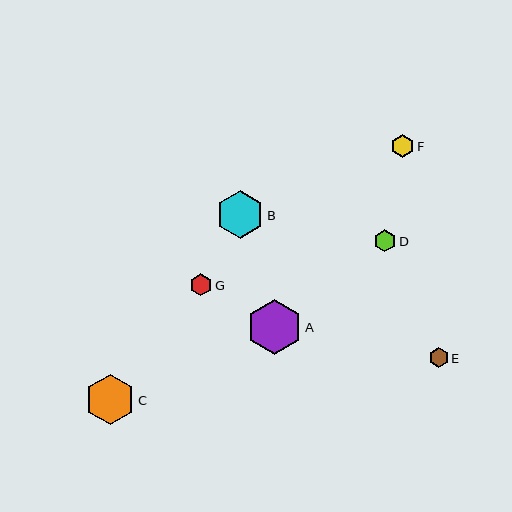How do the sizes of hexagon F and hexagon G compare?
Hexagon F and hexagon G are approximately the same size.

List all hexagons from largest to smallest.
From largest to smallest: A, C, B, F, D, G, E.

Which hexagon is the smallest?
Hexagon E is the smallest with a size of approximately 19 pixels.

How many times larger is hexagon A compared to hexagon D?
Hexagon A is approximately 2.5 times the size of hexagon D.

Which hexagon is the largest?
Hexagon A is the largest with a size of approximately 55 pixels.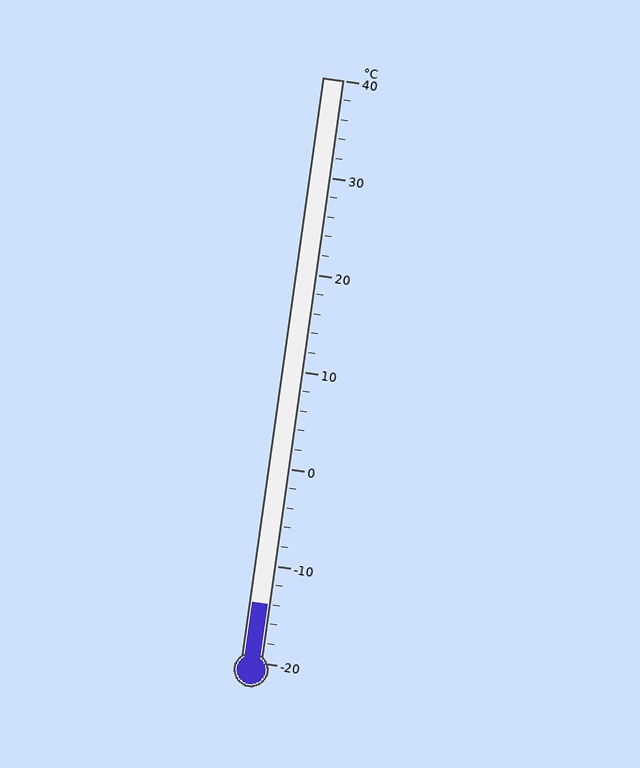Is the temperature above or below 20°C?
The temperature is below 20°C.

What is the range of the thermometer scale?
The thermometer scale ranges from -20°C to 40°C.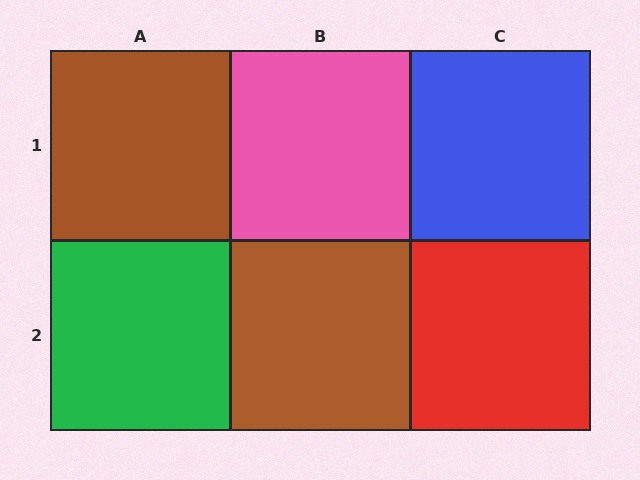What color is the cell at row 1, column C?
Blue.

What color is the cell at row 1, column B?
Pink.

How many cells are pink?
1 cell is pink.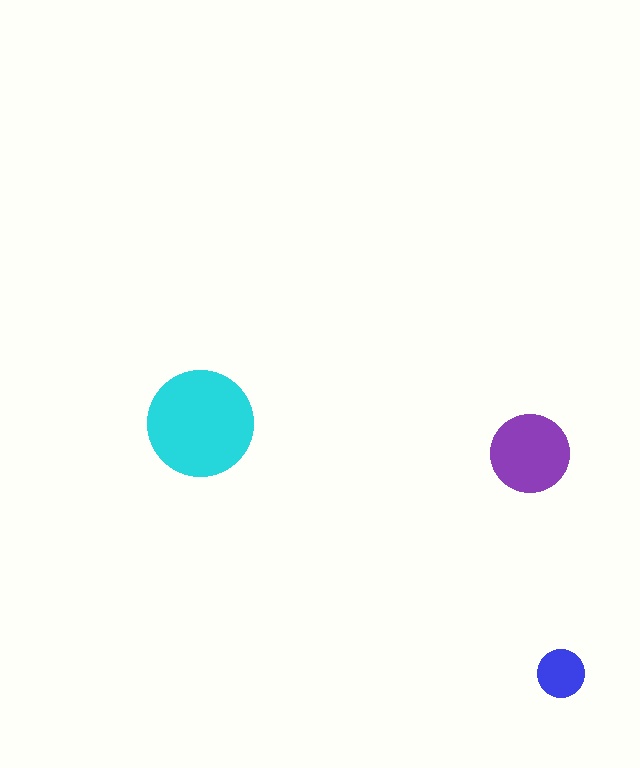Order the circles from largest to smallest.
the cyan one, the purple one, the blue one.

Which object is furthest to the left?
The cyan circle is leftmost.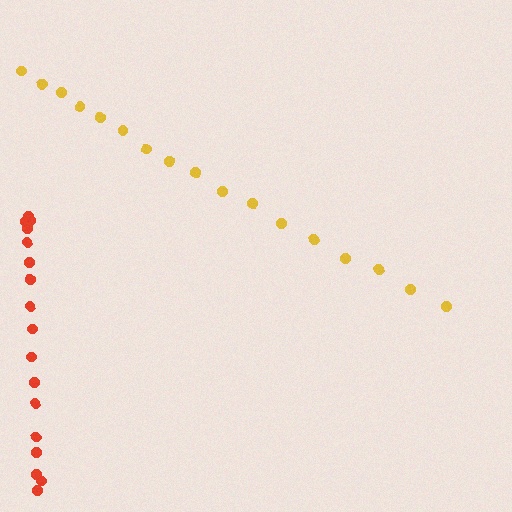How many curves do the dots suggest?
There are 2 distinct paths.